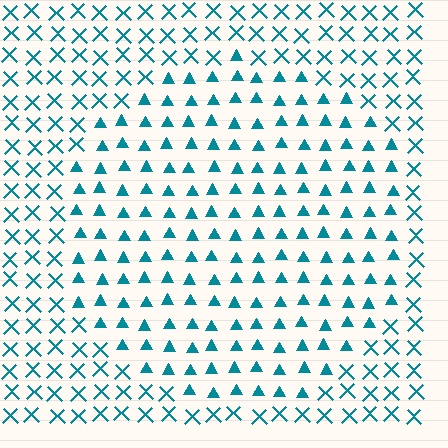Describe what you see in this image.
The image is filled with small teal elements arranged in a uniform grid. A circle-shaped region contains triangles, while the surrounding area contains X marks. The boundary is defined purely by the change in element shape.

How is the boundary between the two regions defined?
The boundary is defined by a change in element shape: triangles inside vs. X marks outside. All elements share the same color and spacing.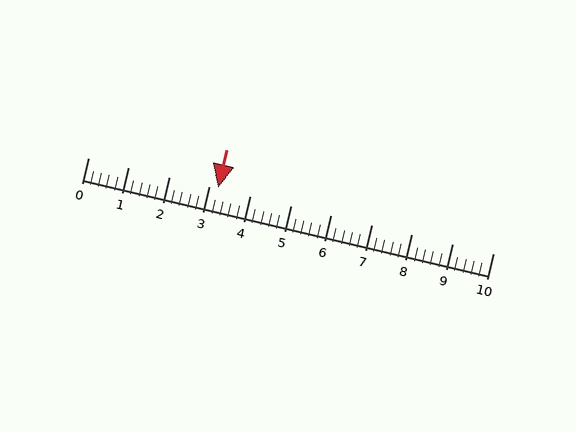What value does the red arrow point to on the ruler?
The red arrow points to approximately 3.2.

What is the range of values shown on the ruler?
The ruler shows values from 0 to 10.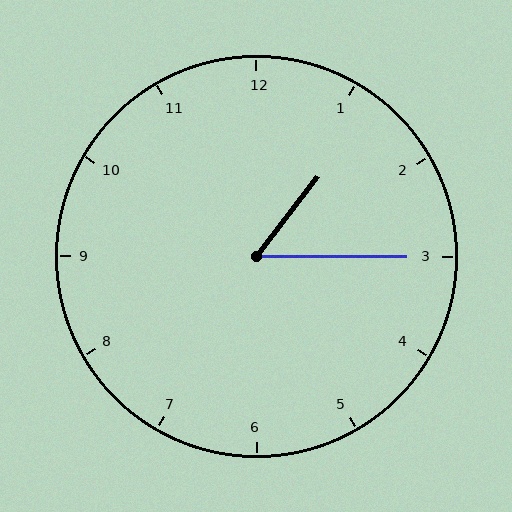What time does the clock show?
1:15.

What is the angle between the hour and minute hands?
Approximately 52 degrees.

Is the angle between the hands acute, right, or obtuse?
It is acute.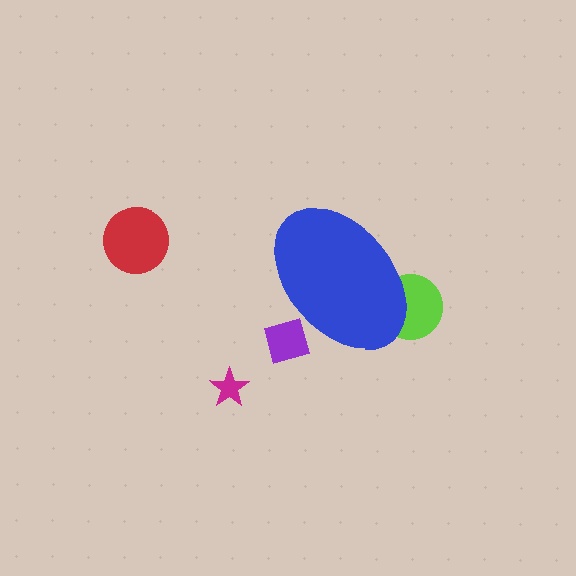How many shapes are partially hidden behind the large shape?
2 shapes are partially hidden.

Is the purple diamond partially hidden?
Yes, the purple diamond is partially hidden behind the blue ellipse.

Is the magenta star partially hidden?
No, the magenta star is fully visible.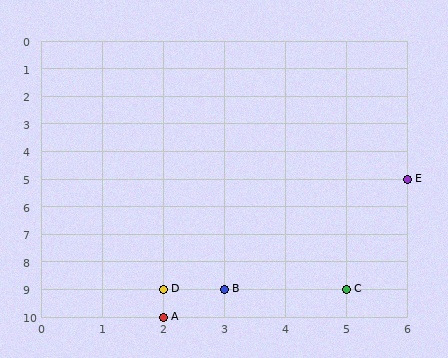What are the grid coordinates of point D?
Point D is at grid coordinates (2, 9).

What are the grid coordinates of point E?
Point E is at grid coordinates (6, 5).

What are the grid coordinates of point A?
Point A is at grid coordinates (2, 10).